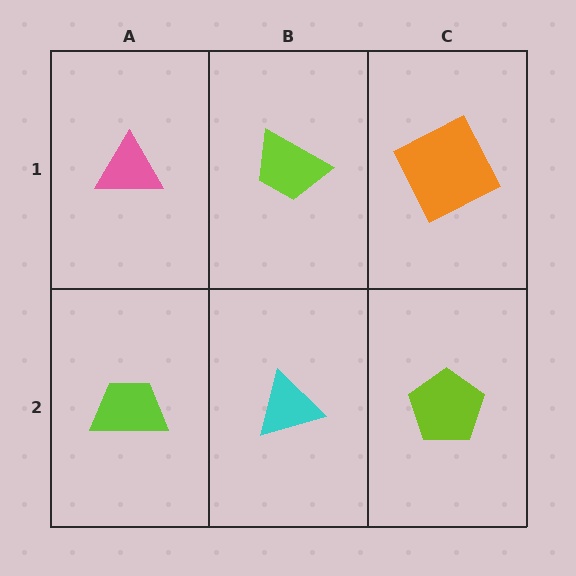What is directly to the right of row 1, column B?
An orange square.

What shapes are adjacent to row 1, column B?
A cyan triangle (row 2, column B), a pink triangle (row 1, column A), an orange square (row 1, column C).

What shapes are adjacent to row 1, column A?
A lime trapezoid (row 2, column A), a lime trapezoid (row 1, column B).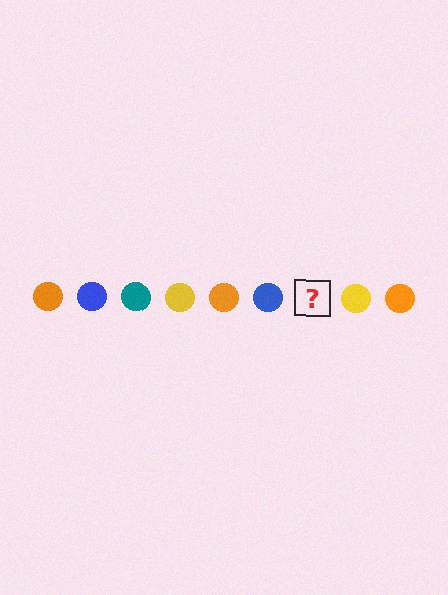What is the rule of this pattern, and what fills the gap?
The rule is that the pattern cycles through orange, blue, teal, yellow circles. The gap should be filled with a teal circle.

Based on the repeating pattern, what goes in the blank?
The blank should be a teal circle.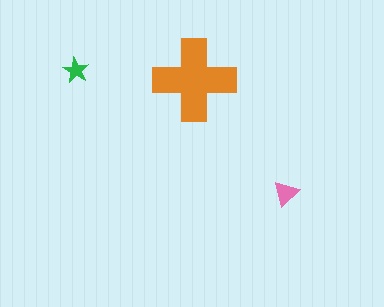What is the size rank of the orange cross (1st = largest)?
1st.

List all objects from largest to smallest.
The orange cross, the pink triangle, the green star.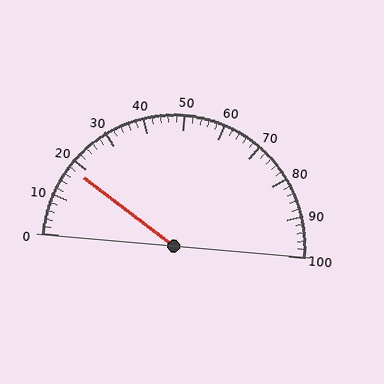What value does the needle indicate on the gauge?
The needle indicates approximately 18.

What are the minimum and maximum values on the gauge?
The gauge ranges from 0 to 100.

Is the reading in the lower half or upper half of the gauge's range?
The reading is in the lower half of the range (0 to 100).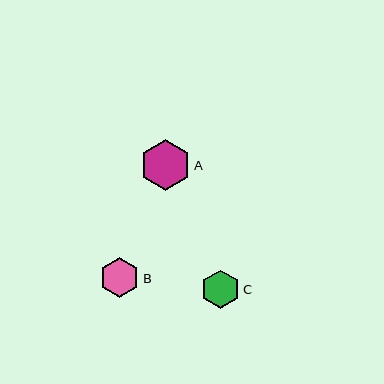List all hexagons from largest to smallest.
From largest to smallest: A, B, C.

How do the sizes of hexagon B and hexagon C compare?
Hexagon B and hexagon C are approximately the same size.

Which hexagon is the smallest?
Hexagon C is the smallest with a size of approximately 38 pixels.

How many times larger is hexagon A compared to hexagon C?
Hexagon A is approximately 1.3 times the size of hexagon C.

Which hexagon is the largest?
Hexagon A is the largest with a size of approximately 51 pixels.